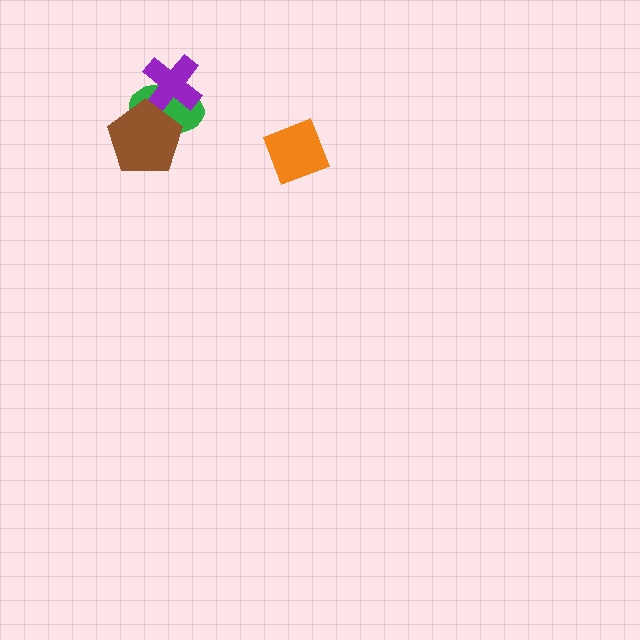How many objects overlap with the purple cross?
2 objects overlap with the purple cross.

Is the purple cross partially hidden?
Yes, it is partially covered by another shape.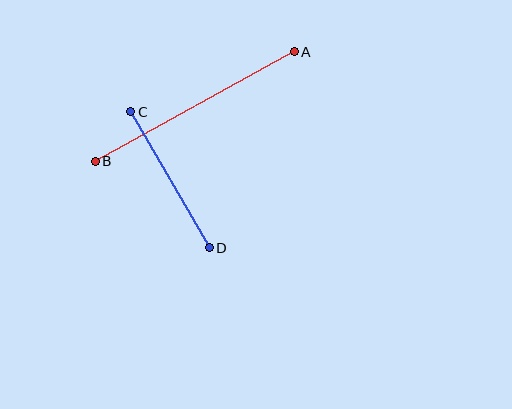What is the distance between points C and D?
The distance is approximately 157 pixels.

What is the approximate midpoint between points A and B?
The midpoint is at approximately (195, 107) pixels.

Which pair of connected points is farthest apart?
Points A and B are farthest apart.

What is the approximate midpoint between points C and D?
The midpoint is at approximately (170, 180) pixels.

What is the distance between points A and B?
The distance is approximately 227 pixels.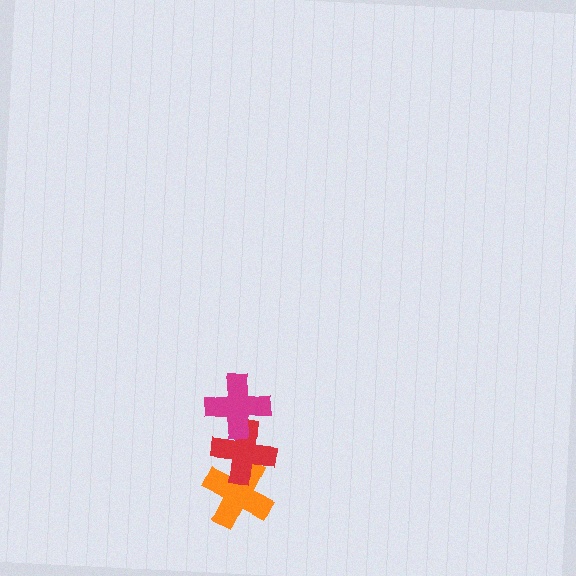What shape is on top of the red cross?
The magenta cross is on top of the red cross.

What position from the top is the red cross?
The red cross is 2nd from the top.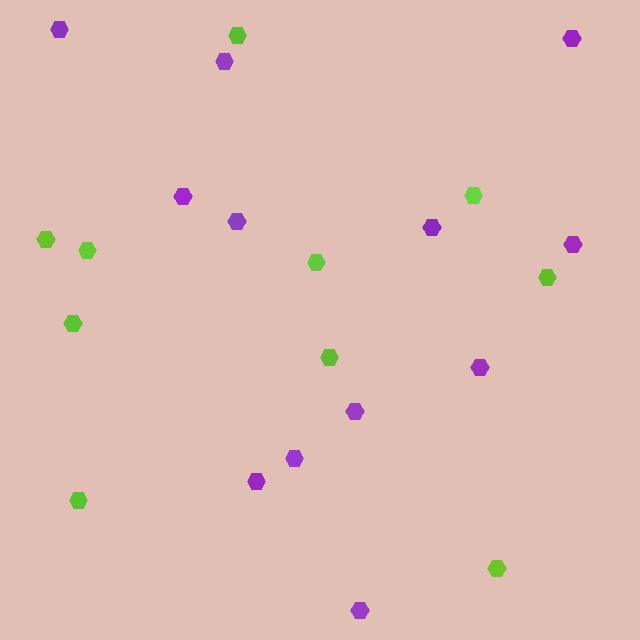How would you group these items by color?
There are 2 groups: one group of purple hexagons (12) and one group of lime hexagons (10).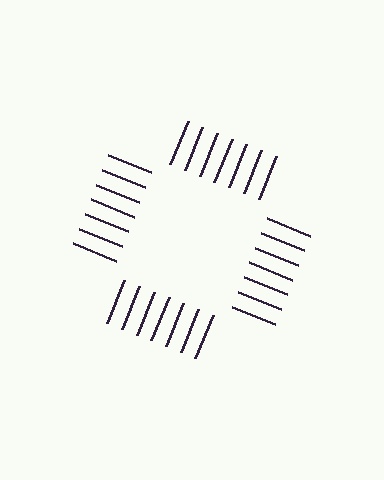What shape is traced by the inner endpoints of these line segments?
An illusory square — the line segments terminate on its edges but no continuous stroke is drawn.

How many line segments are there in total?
28 — 7 along each of the 4 edges.